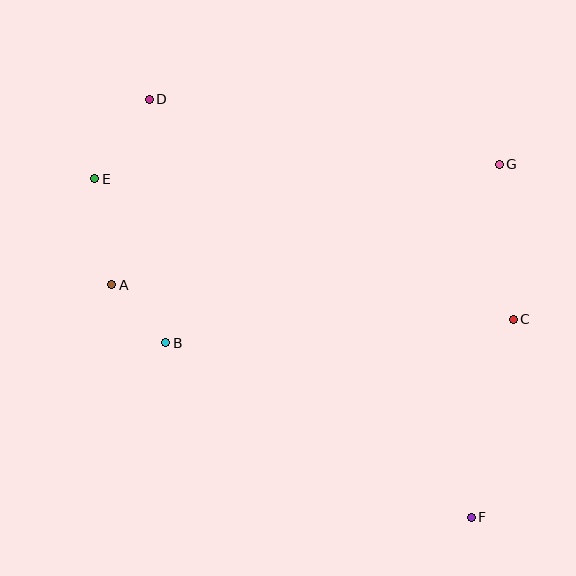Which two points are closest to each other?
Points A and B are closest to each other.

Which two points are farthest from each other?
Points D and F are farthest from each other.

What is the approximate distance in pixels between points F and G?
The distance between F and G is approximately 354 pixels.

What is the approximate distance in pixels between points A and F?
The distance between A and F is approximately 428 pixels.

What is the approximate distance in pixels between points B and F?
The distance between B and F is approximately 352 pixels.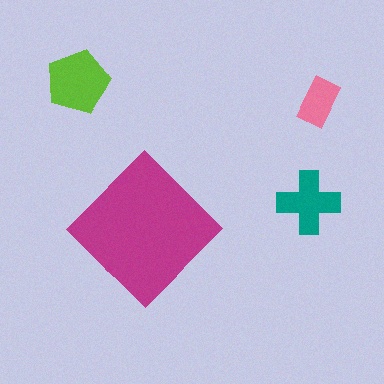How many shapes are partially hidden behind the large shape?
0 shapes are partially hidden.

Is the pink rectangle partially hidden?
No, the pink rectangle is fully visible.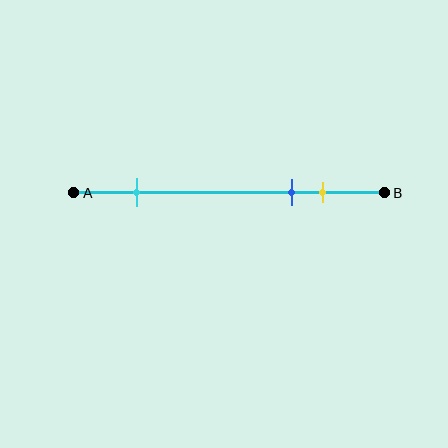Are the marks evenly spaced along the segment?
No, the marks are not evenly spaced.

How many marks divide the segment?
There are 3 marks dividing the segment.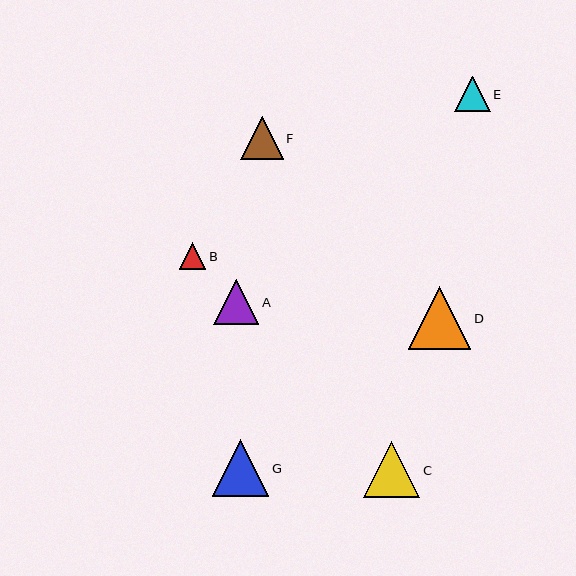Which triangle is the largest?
Triangle D is the largest with a size of approximately 62 pixels.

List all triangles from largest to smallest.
From largest to smallest: D, G, C, A, F, E, B.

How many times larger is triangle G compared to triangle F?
Triangle G is approximately 1.3 times the size of triangle F.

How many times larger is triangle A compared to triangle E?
Triangle A is approximately 1.3 times the size of triangle E.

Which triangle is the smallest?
Triangle B is the smallest with a size of approximately 27 pixels.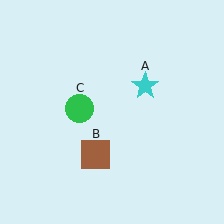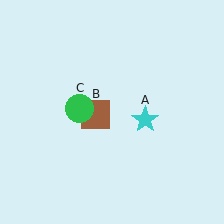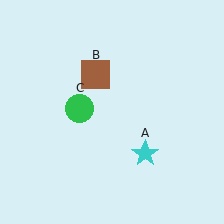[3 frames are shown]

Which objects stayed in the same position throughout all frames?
Green circle (object C) remained stationary.